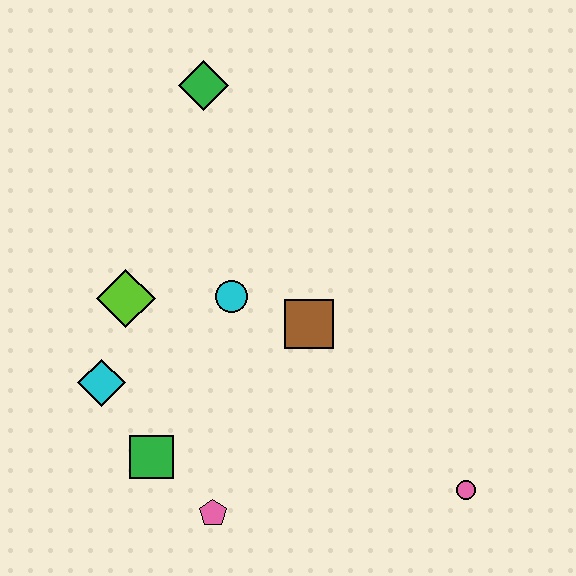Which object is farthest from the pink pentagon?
The green diamond is farthest from the pink pentagon.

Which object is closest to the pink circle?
The brown square is closest to the pink circle.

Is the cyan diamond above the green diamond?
No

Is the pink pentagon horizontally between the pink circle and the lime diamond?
Yes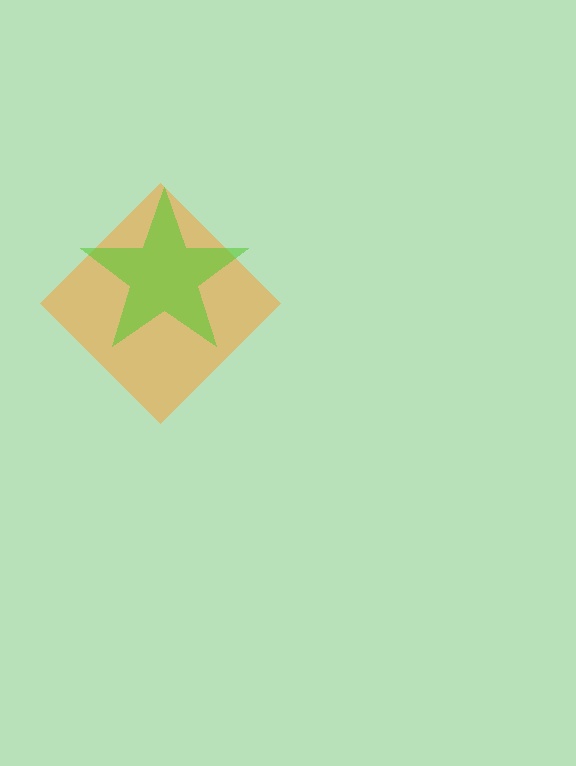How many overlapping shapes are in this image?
There are 2 overlapping shapes in the image.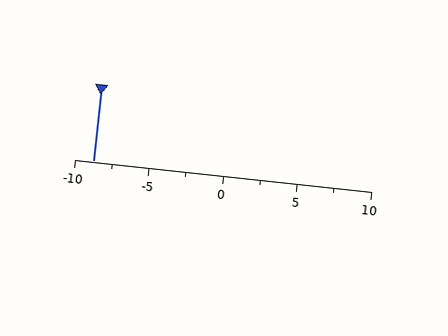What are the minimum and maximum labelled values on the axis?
The axis runs from -10 to 10.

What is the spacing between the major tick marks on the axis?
The major ticks are spaced 5 apart.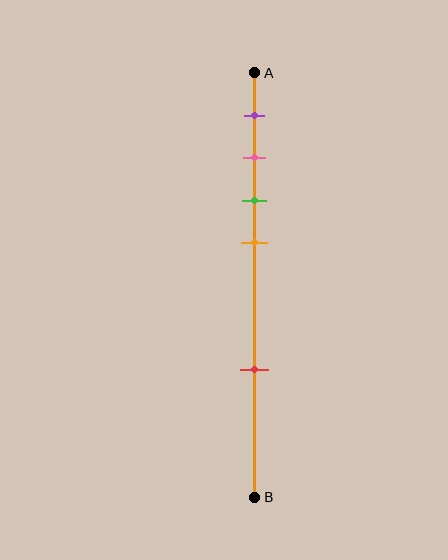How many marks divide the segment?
There are 5 marks dividing the segment.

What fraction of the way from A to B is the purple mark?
The purple mark is approximately 10% (0.1) of the way from A to B.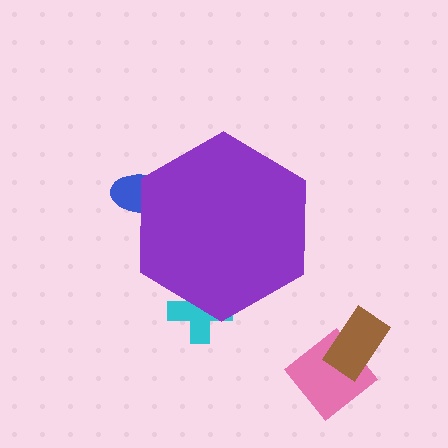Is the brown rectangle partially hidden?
No, the brown rectangle is fully visible.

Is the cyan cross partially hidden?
Yes, the cyan cross is partially hidden behind the purple hexagon.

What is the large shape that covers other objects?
A purple hexagon.